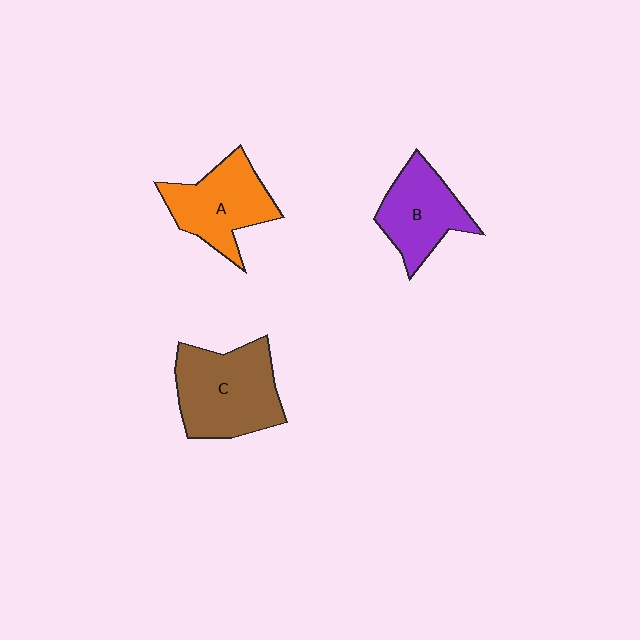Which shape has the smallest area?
Shape B (purple).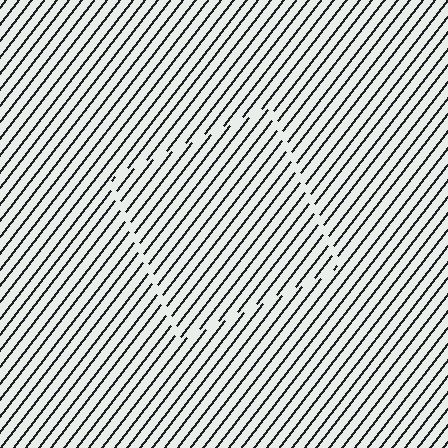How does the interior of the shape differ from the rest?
The interior of the shape contains the same grating, shifted by half a period — the contour is defined by the phase discontinuity where line-ends from the inner and outer gratings abut.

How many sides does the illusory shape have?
4 sides — the line-ends trace a square.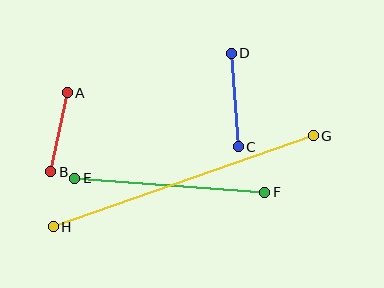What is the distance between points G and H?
The distance is approximately 275 pixels.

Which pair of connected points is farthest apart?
Points G and H are farthest apart.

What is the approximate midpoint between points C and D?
The midpoint is at approximately (235, 100) pixels.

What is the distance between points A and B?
The distance is approximately 81 pixels.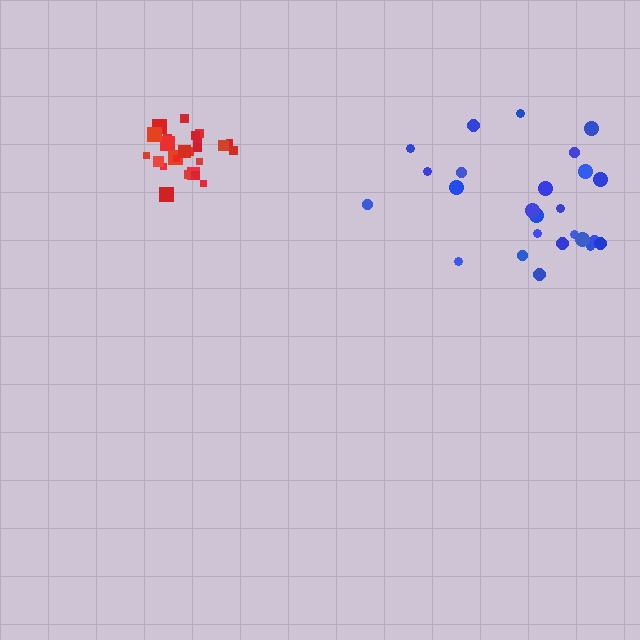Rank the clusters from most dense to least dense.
red, blue.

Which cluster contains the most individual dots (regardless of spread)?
Blue (25).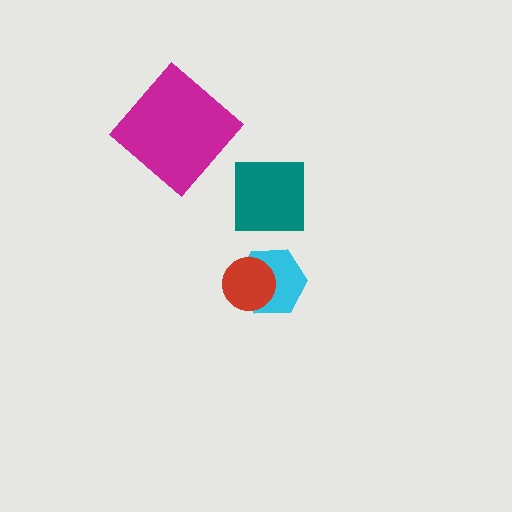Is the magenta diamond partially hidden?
No, no other shape covers it.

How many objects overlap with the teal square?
0 objects overlap with the teal square.